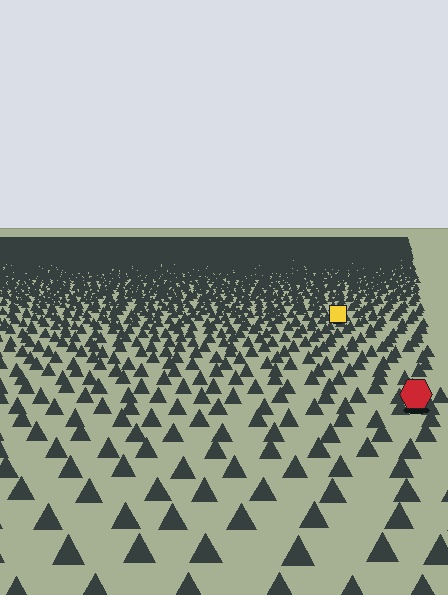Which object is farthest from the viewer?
The yellow square is farthest from the viewer. It appears smaller and the ground texture around it is denser.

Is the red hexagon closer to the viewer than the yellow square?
Yes. The red hexagon is closer — you can tell from the texture gradient: the ground texture is coarser near it.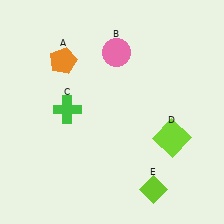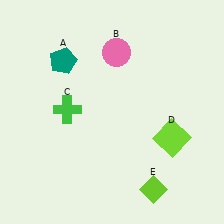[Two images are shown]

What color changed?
The pentagon (A) changed from orange in Image 1 to teal in Image 2.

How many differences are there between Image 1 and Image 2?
There is 1 difference between the two images.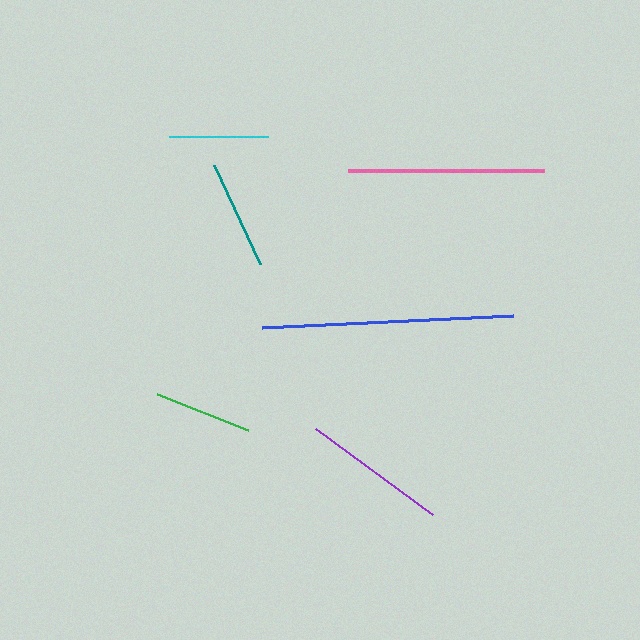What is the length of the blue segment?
The blue segment is approximately 251 pixels long.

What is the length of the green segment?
The green segment is approximately 98 pixels long.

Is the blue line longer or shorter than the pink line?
The blue line is longer than the pink line.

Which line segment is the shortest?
The green line is the shortest at approximately 98 pixels.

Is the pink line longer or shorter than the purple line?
The pink line is longer than the purple line.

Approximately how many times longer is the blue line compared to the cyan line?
The blue line is approximately 2.5 times the length of the cyan line.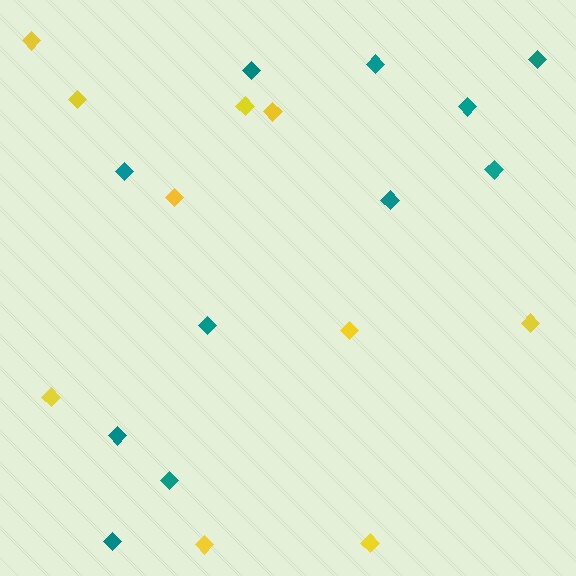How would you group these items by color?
There are 2 groups: one group of teal diamonds (11) and one group of yellow diamonds (10).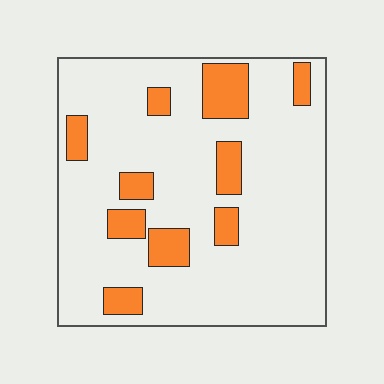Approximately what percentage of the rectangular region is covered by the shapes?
Approximately 15%.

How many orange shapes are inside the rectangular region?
10.